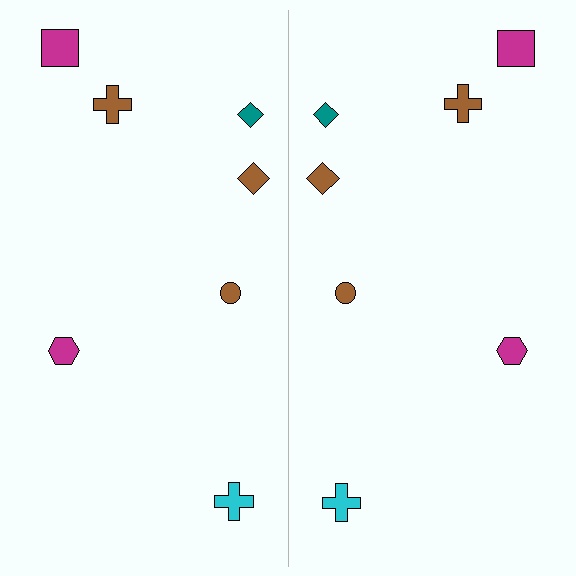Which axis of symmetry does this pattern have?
The pattern has a vertical axis of symmetry running through the center of the image.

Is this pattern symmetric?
Yes, this pattern has bilateral (reflection) symmetry.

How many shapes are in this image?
There are 14 shapes in this image.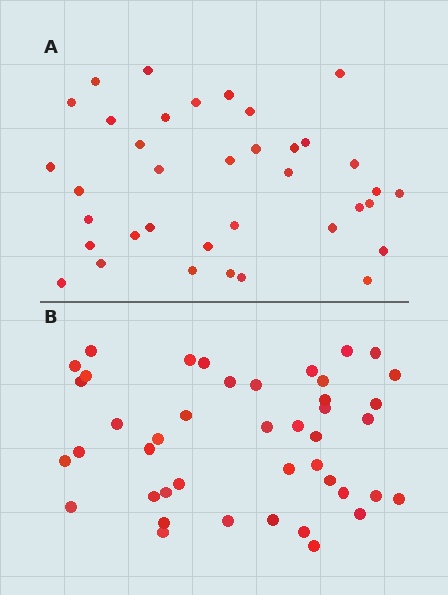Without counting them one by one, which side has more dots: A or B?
Region B (the bottom region) has more dots.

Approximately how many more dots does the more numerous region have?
Region B has about 6 more dots than region A.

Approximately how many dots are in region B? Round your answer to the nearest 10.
About 40 dots. (The exact count is 43, which rounds to 40.)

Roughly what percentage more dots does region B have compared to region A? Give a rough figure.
About 15% more.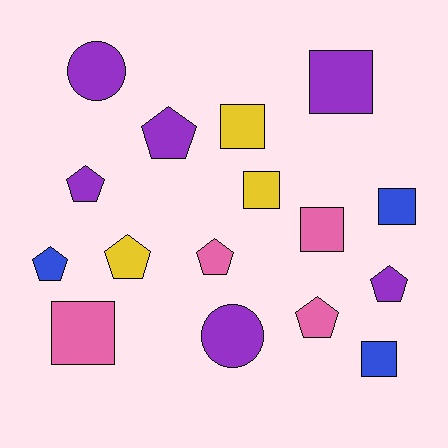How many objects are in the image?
There are 16 objects.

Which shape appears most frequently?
Square, with 7 objects.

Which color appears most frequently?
Purple, with 6 objects.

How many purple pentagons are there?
There are 3 purple pentagons.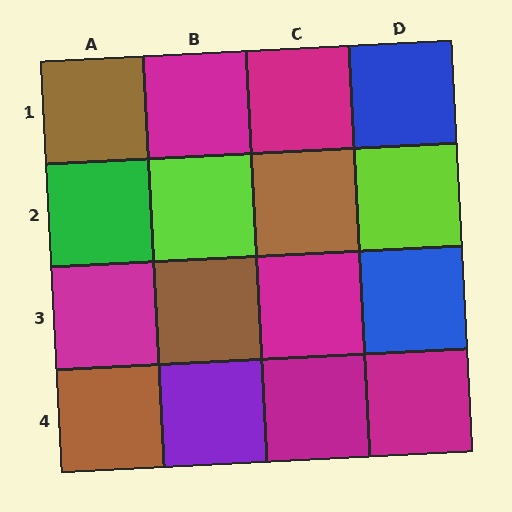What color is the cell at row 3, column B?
Brown.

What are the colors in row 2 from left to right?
Green, lime, brown, lime.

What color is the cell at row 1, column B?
Magenta.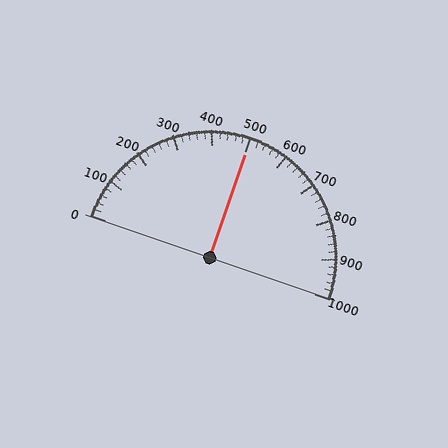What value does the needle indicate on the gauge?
The needle indicates approximately 500.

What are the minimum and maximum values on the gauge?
The gauge ranges from 0 to 1000.